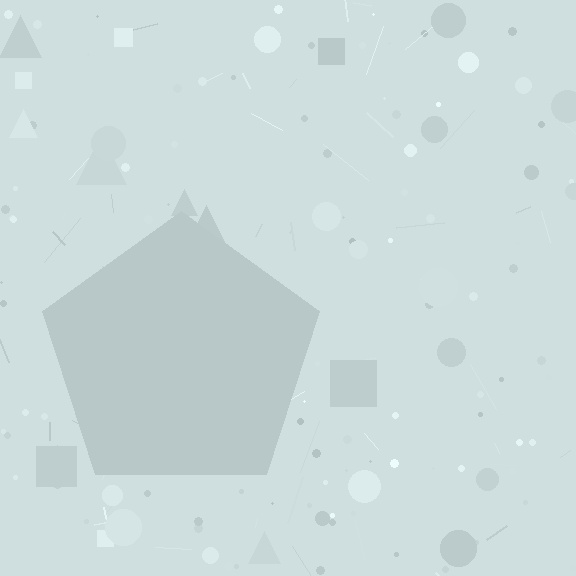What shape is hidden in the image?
A pentagon is hidden in the image.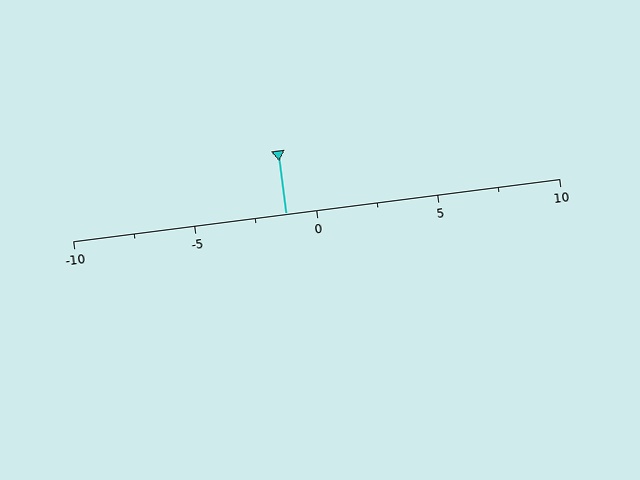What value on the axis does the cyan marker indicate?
The marker indicates approximately -1.2.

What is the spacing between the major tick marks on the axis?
The major ticks are spaced 5 apart.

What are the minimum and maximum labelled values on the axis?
The axis runs from -10 to 10.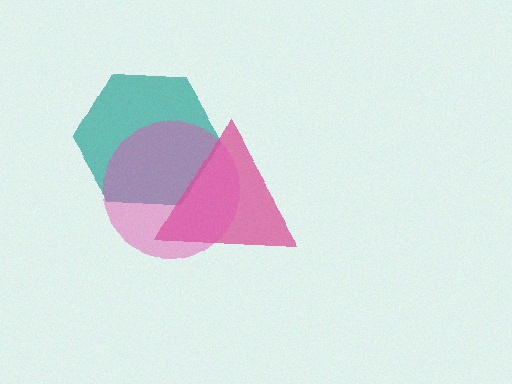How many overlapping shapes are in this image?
There are 3 overlapping shapes in the image.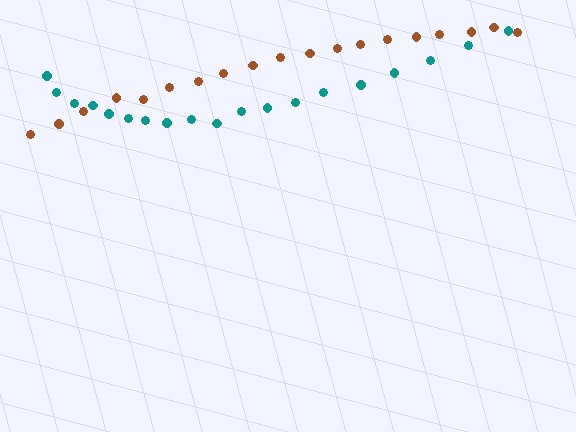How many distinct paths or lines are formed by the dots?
There are 2 distinct paths.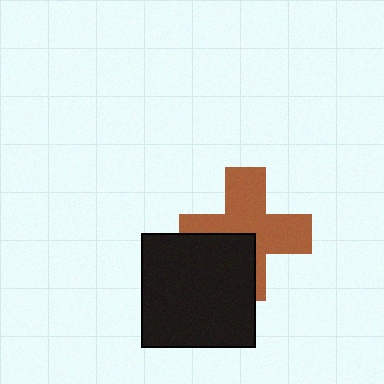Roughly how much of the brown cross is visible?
Most of it is visible (roughly 67%).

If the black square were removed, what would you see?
You would see the complete brown cross.